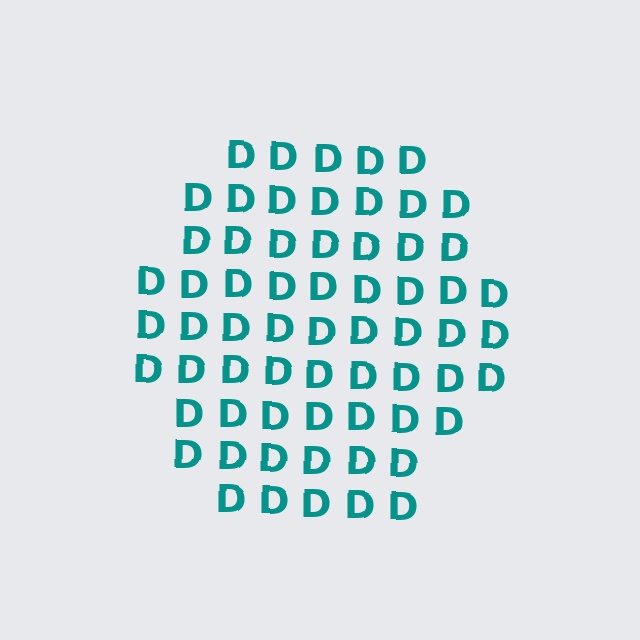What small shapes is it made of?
It is made of small letter D's.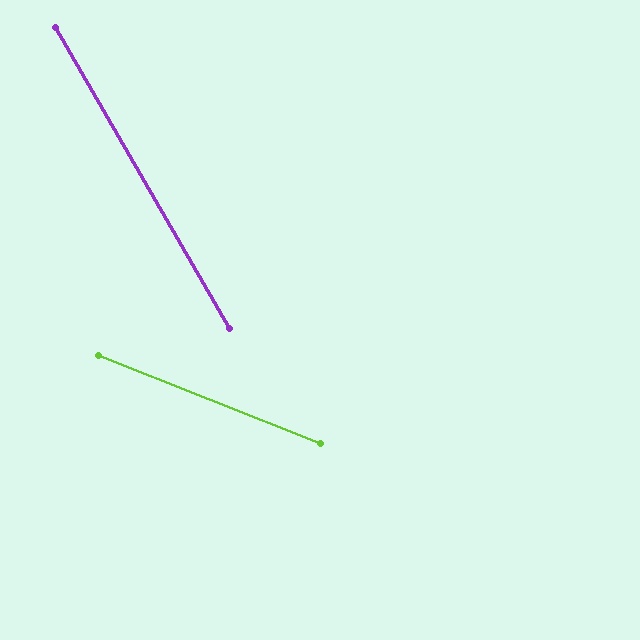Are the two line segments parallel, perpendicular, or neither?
Neither parallel nor perpendicular — they differ by about 38°.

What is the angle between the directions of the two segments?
Approximately 38 degrees.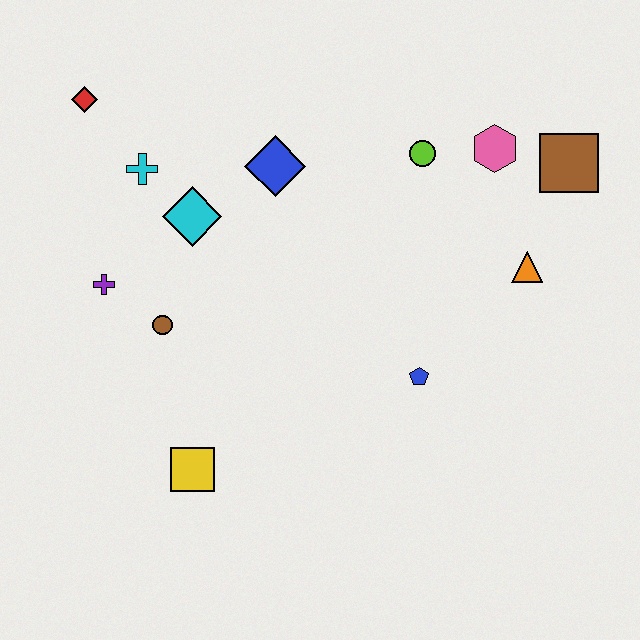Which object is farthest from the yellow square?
The brown square is farthest from the yellow square.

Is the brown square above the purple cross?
Yes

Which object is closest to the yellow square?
The brown circle is closest to the yellow square.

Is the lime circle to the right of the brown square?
No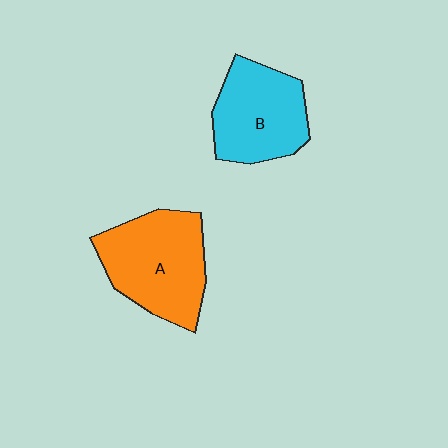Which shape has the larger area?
Shape A (orange).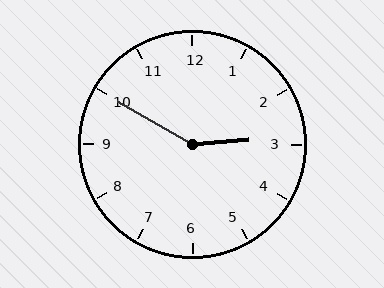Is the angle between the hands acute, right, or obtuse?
It is obtuse.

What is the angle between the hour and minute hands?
Approximately 145 degrees.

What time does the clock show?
2:50.